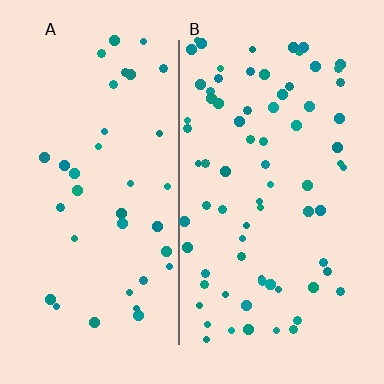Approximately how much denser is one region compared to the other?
Approximately 2.0× — region B over region A.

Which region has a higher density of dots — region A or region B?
B (the right).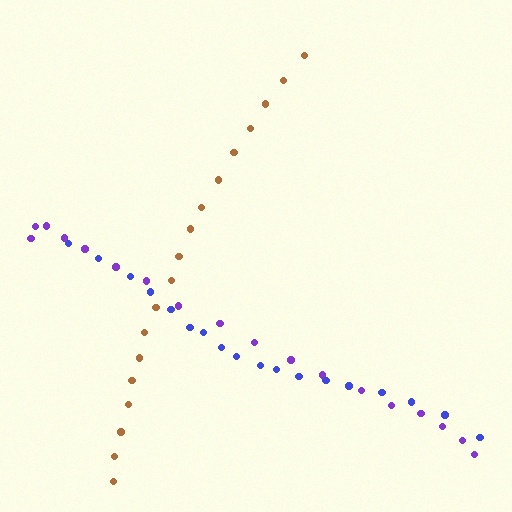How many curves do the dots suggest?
There are 3 distinct paths.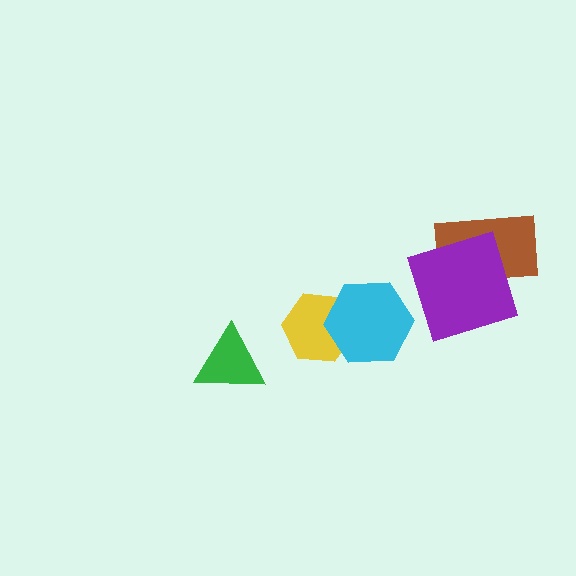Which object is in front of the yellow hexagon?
The cyan hexagon is in front of the yellow hexagon.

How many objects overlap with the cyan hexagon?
1 object overlaps with the cyan hexagon.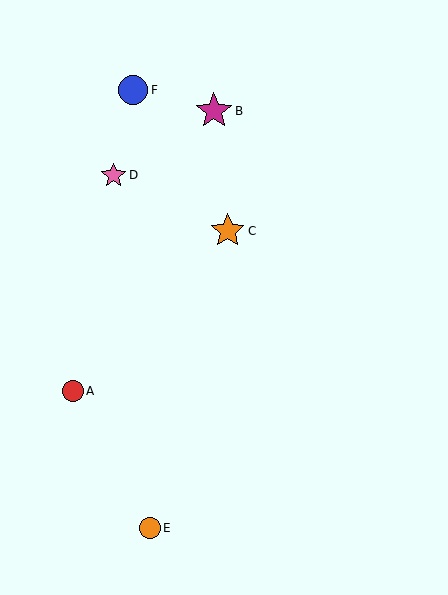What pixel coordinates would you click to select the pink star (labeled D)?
Click at (114, 175) to select the pink star D.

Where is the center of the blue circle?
The center of the blue circle is at (133, 90).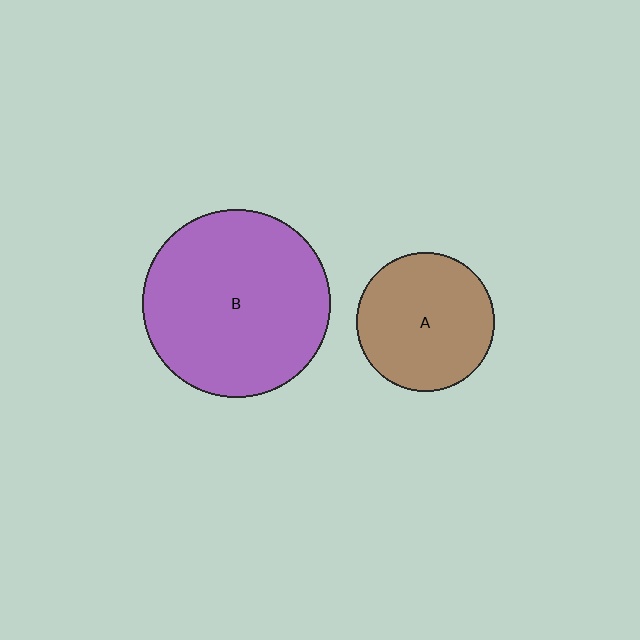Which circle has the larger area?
Circle B (purple).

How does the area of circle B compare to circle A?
Approximately 1.9 times.